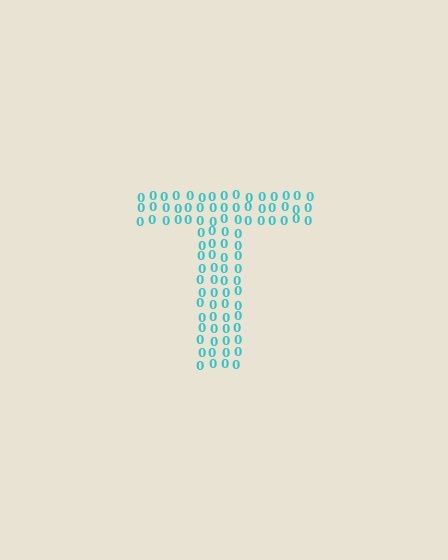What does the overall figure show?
The overall figure shows the letter T.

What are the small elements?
The small elements are digit 0's.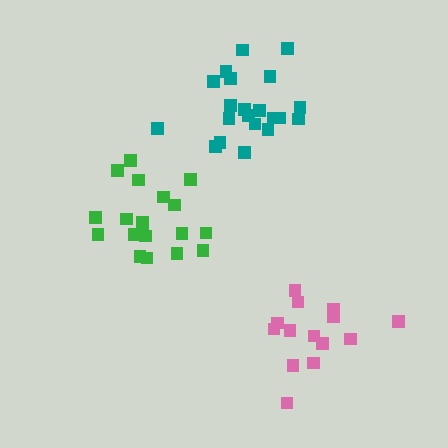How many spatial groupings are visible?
There are 3 spatial groupings.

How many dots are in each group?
Group 1: 19 dots, Group 2: 21 dots, Group 3: 15 dots (55 total).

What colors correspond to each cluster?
The clusters are colored: green, teal, pink.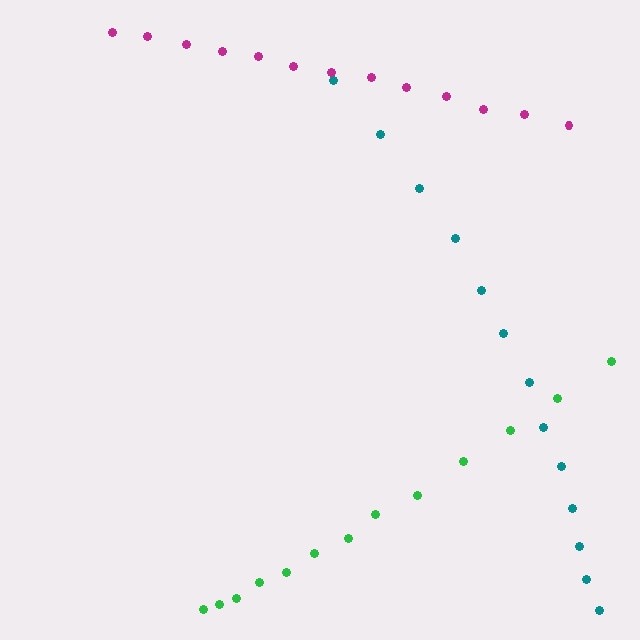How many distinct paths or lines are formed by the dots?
There are 3 distinct paths.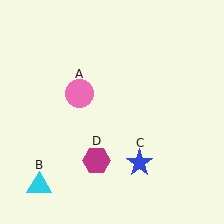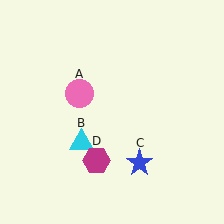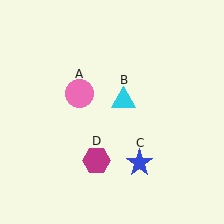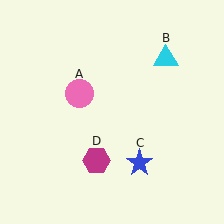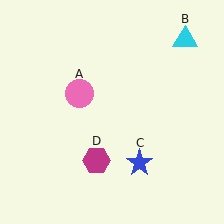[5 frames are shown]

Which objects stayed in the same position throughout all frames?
Pink circle (object A) and blue star (object C) and magenta hexagon (object D) remained stationary.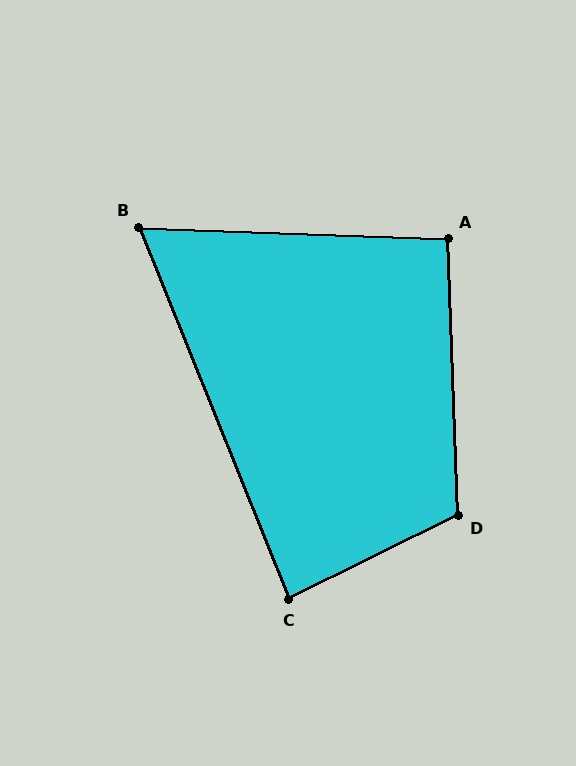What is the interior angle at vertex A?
Approximately 94 degrees (approximately right).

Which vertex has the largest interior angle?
D, at approximately 114 degrees.